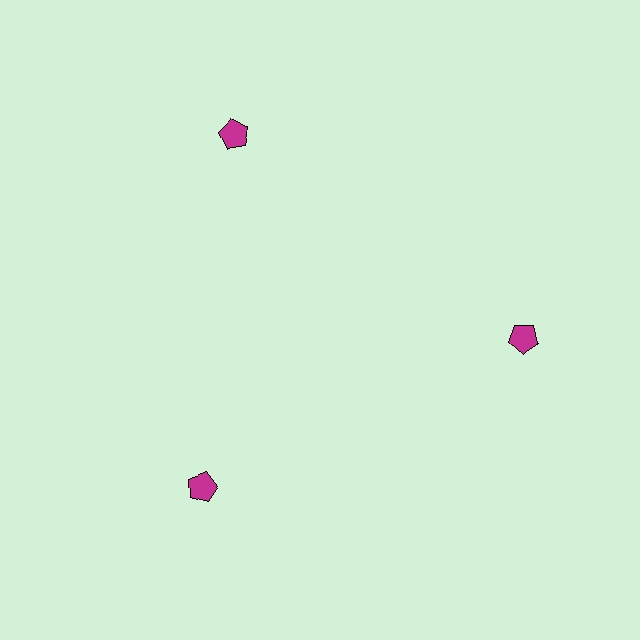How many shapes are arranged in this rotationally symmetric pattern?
There are 3 shapes, arranged in 3 groups of 1.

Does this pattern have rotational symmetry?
Yes, this pattern has 3-fold rotational symmetry. It looks the same after rotating 120 degrees around the center.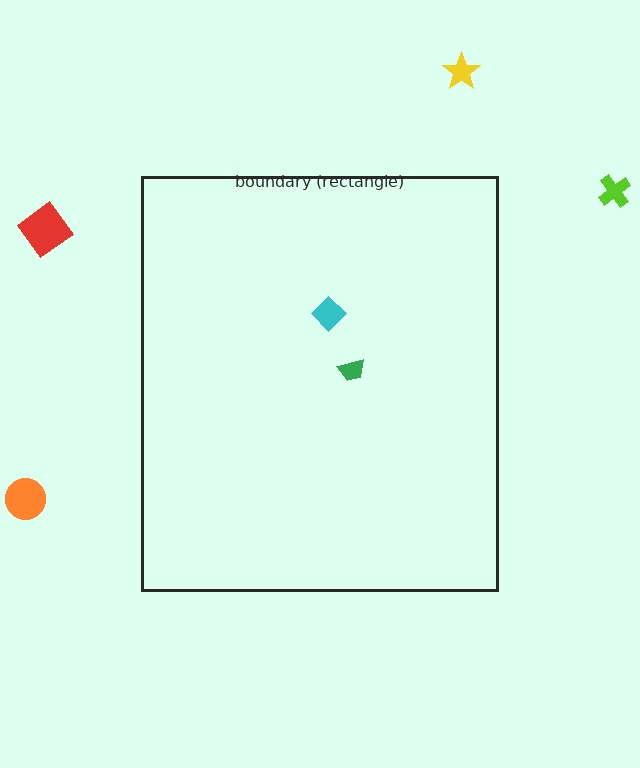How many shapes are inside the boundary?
2 inside, 4 outside.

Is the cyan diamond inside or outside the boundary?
Inside.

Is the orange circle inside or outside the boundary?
Outside.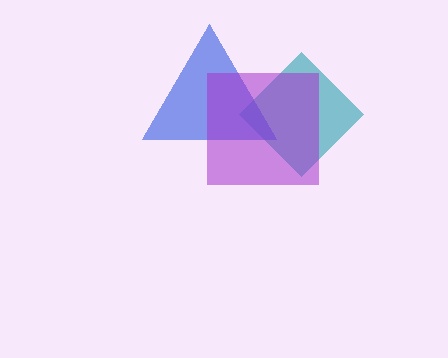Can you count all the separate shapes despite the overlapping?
Yes, there are 3 separate shapes.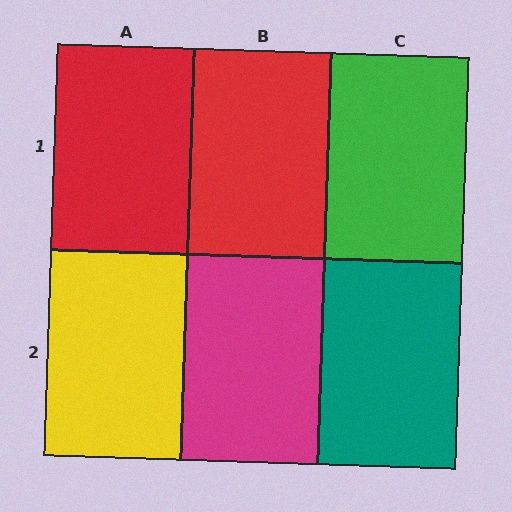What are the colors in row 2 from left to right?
Yellow, magenta, teal.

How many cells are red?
2 cells are red.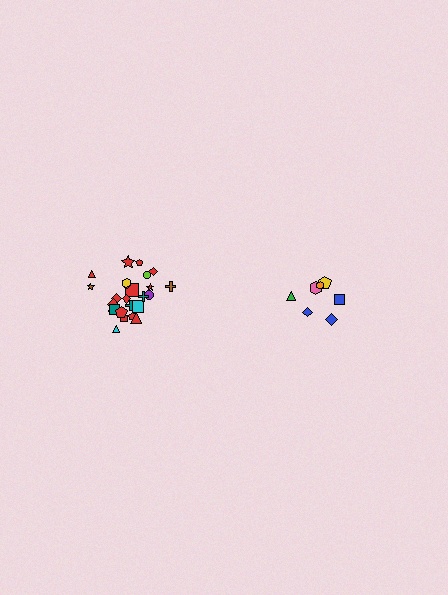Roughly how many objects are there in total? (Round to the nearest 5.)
Roughly 30 objects in total.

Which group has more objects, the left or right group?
The left group.